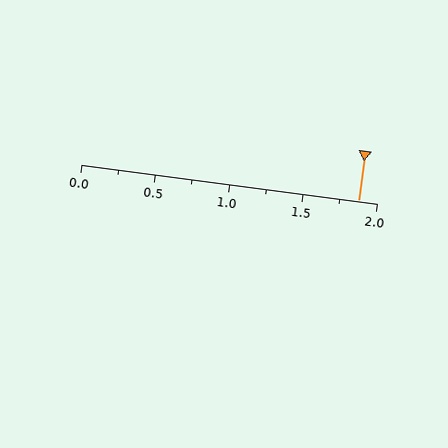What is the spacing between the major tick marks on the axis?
The major ticks are spaced 0.5 apart.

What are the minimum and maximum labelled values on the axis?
The axis runs from 0.0 to 2.0.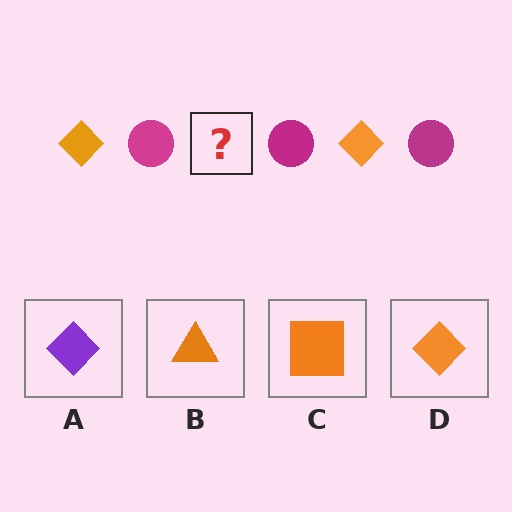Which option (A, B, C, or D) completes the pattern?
D.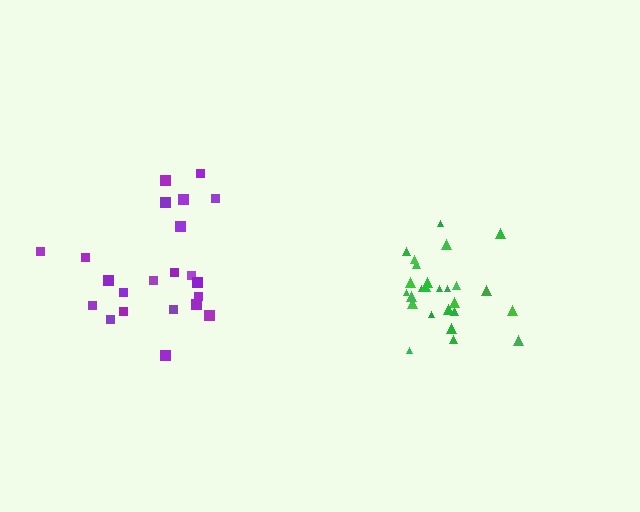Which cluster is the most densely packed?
Green.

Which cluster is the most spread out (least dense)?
Purple.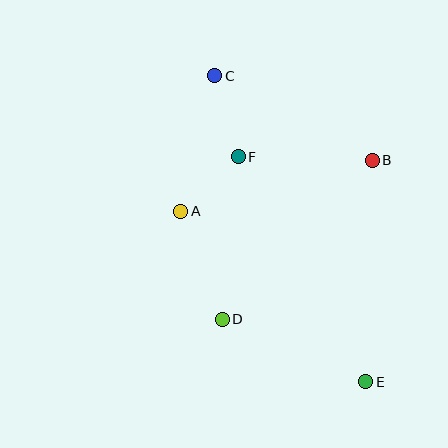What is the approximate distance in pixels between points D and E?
The distance between D and E is approximately 156 pixels.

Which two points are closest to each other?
Points A and F are closest to each other.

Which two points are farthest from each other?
Points C and E are farthest from each other.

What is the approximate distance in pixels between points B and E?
The distance between B and E is approximately 221 pixels.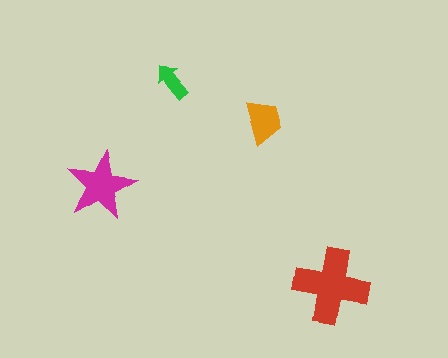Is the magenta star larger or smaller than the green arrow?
Larger.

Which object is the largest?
The red cross.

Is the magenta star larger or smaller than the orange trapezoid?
Larger.